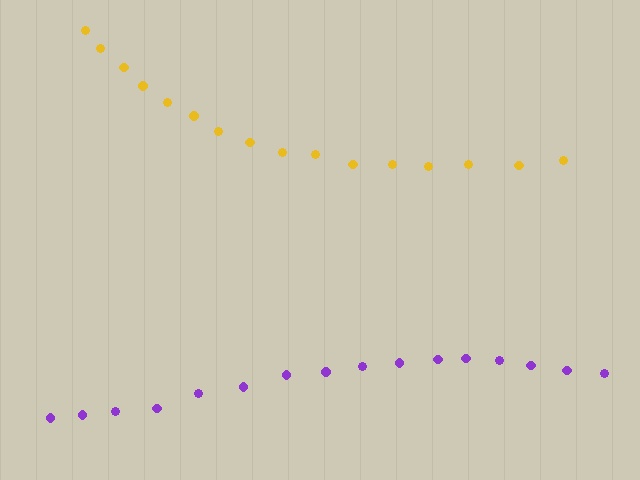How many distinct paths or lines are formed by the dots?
There are 2 distinct paths.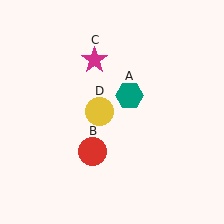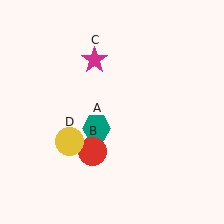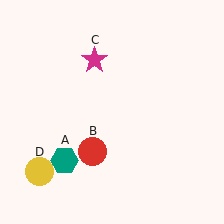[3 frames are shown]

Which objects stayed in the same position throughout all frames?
Red circle (object B) and magenta star (object C) remained stationary.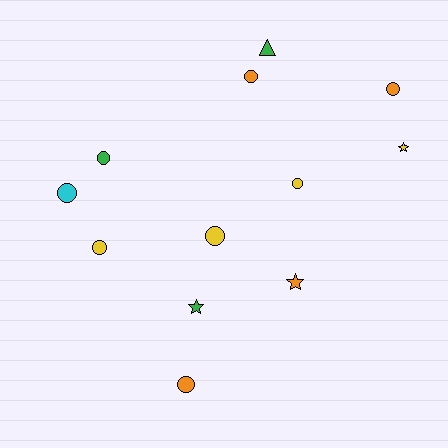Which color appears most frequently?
Orange, with 4 objects.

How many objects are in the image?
There are 12 objects.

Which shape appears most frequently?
Circle, with 8 objects.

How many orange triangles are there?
There are no orange triangles.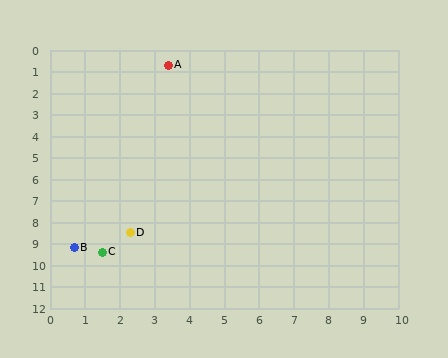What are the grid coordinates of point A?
Point A is at approximately (3.4, 0.7).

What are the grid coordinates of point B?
Point B is at approximately (0.7, 9.2).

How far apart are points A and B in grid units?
Points A and B are about 8.9 grid units apart.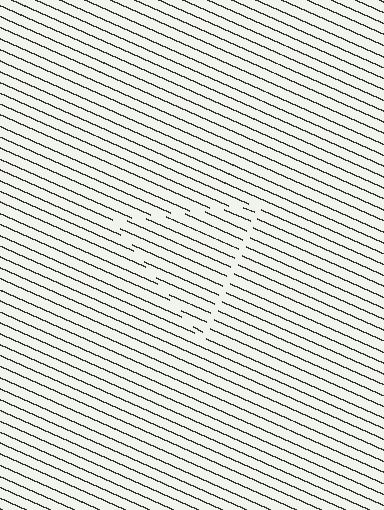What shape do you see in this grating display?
An illusory triangle. The interior of the shape contains the same grating, shifted by half a period — the contour is defined by the phase discontinuity where line-ends from the inner and outer gratings abut.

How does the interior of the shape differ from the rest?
The interior of the shape contains the same grating, shifted by half a period — the contour is defined by the phase discontinuity where line-ends from the inner and outer gratings abut.